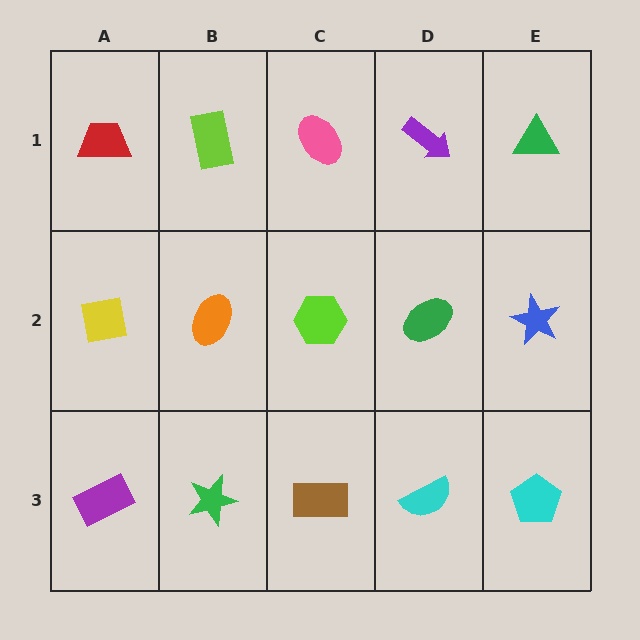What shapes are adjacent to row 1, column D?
A green ellipse (row 2, column D), a pink ellipse (row 1, column C), a green triangle (row 1, column E).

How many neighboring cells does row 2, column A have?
3.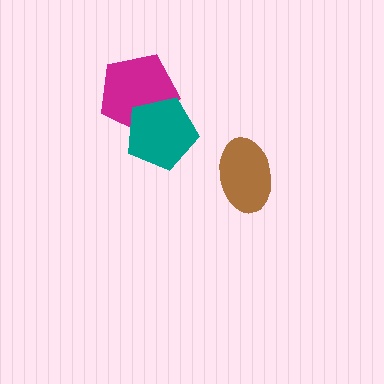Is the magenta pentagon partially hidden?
Yes, it is partially covered by another shape.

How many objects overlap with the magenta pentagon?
1 object overlaps with the magenta pentagon.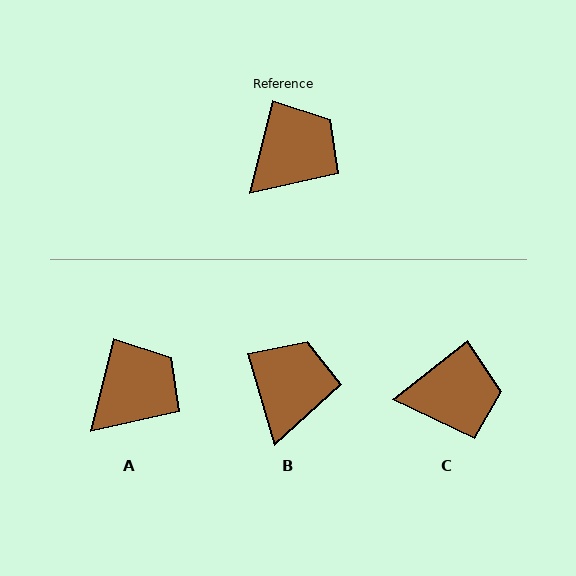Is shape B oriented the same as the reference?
No, it is off by about 30 degrees.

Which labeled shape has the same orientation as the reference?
A.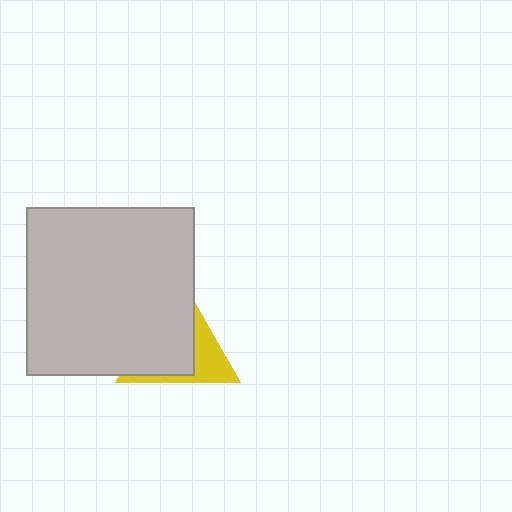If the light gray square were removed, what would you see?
You would see the complete yellow triangle.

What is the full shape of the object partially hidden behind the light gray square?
The partially hidden object is a yellow triangle.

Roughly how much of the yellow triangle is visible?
A small part of it is visible (roughly 36%).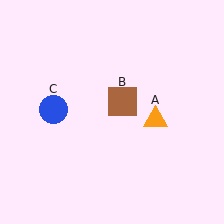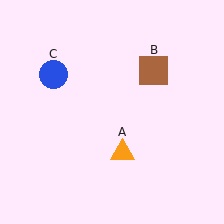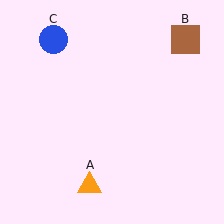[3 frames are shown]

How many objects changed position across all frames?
3 objects changed position: orange triangle (object A), brown square (object B), blue circle (object C).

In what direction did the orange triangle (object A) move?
The orange triangle (object A) moved down and to the left.